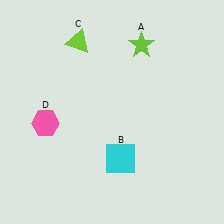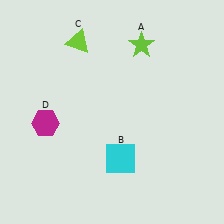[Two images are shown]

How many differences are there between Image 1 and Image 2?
There is 1 difference between the two images.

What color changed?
The hexagon (D) changed from pink in Image 1 to magenta in Image 2.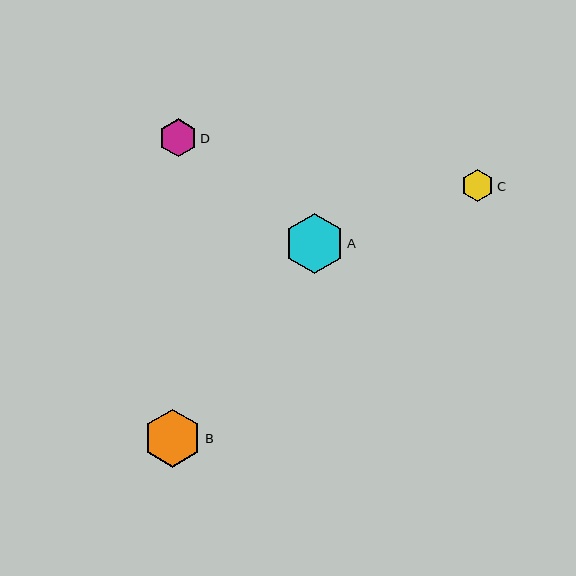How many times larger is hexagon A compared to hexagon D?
Hexagon A is approximately 1.6 times the size of hexagon D.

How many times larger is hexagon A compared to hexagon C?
Hexagon A is approximately 1.9 times the size of hexagon C.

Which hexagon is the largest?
Hexagon A is the largest with a size of approximately 60 pixels.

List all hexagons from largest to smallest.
From largest to smallest: A, B, D, C.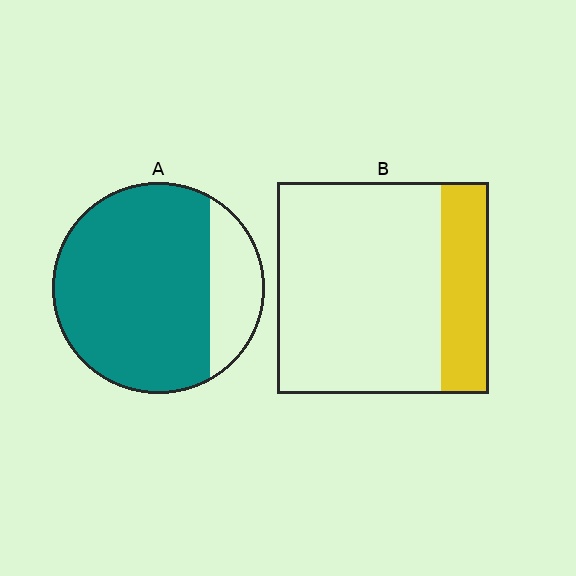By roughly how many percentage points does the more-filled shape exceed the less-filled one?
By roughly 55 percentage points (A over B).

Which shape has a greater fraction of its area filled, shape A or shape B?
Shape A.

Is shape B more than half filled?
No.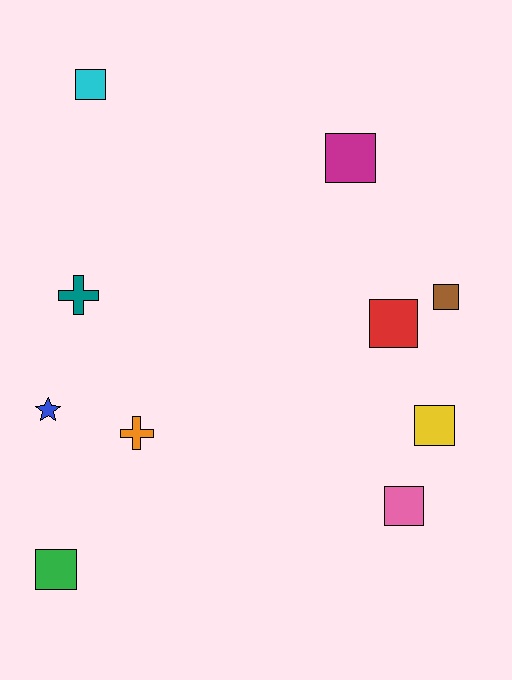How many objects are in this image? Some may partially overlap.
There are 10 objects.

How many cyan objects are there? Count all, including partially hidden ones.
There is 1 cyan object.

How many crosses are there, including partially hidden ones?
There are 2 crosses.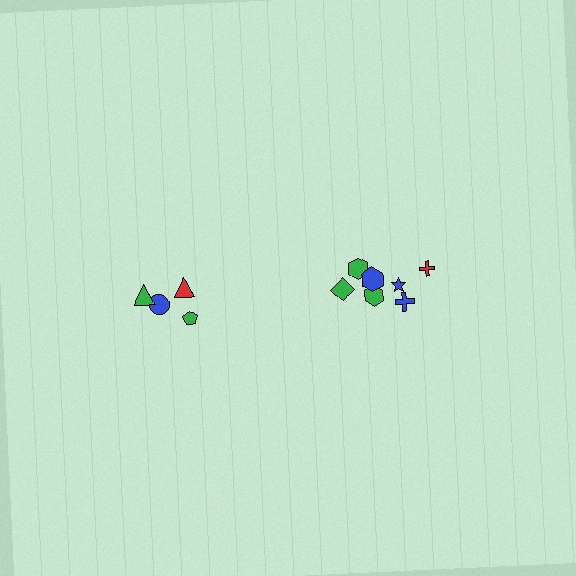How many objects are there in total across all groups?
There are 11 objects.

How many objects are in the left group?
There are 4 objects.